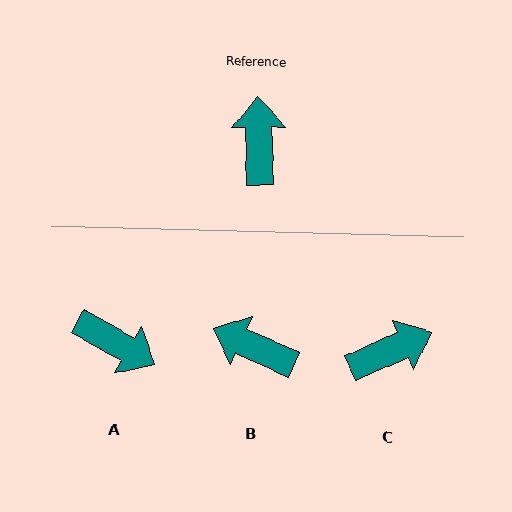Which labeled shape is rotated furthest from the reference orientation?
A, about 121 degrees away.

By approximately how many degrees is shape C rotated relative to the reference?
Approximately 68 degrees clockwise.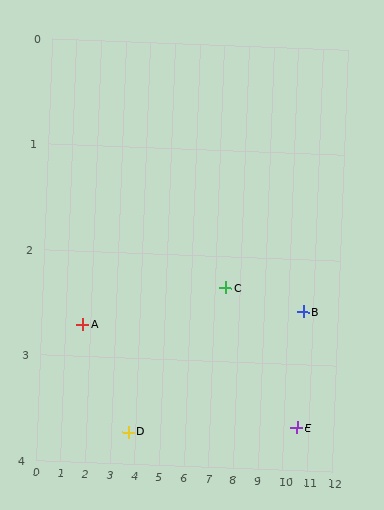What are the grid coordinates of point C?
Point C is at approximately (7.4, 2.3).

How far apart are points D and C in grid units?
Points D and C are about 4.0 grid units apart.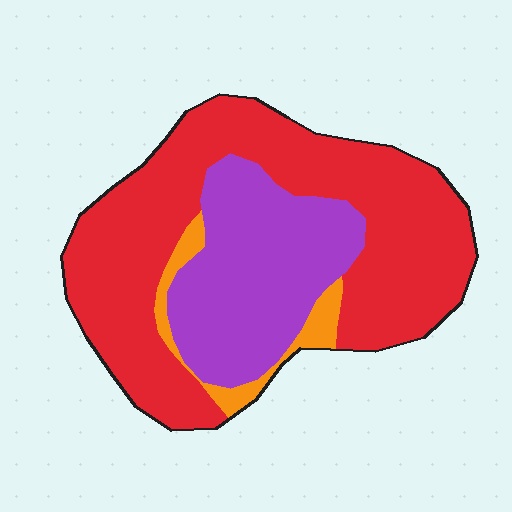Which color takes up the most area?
Red, at roughly 60%.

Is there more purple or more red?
Red.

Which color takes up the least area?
Orange, at roughly 5%.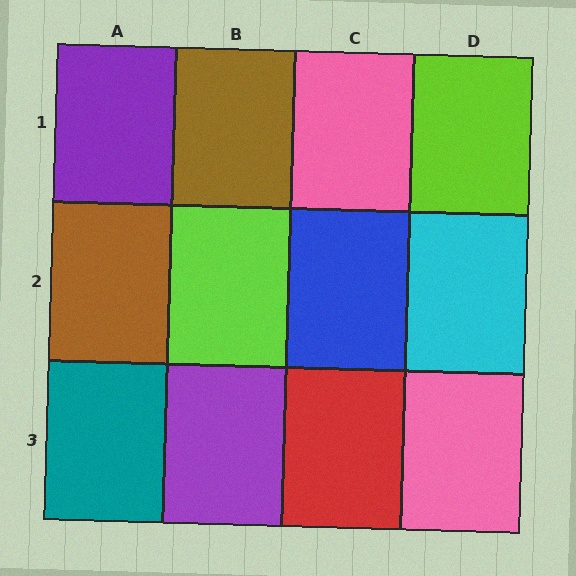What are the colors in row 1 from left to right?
Purple, brown, pink, lime.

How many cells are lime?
2 cells are lime.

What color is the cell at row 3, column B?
Purple.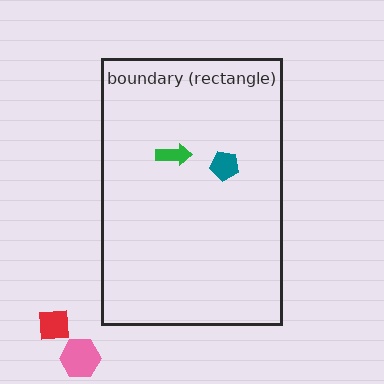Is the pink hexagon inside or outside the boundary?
Outside.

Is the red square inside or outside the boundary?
Outside.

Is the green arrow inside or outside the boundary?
Inside.